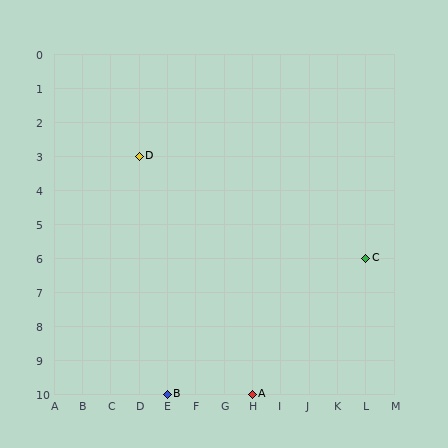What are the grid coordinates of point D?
Point D is at grid coordinates (D, 3).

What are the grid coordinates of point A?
Point A is at grid coordinates (H, 10).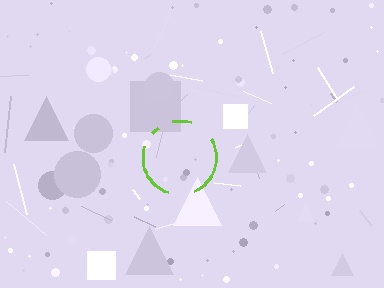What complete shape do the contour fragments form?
The contour fragments form a circle.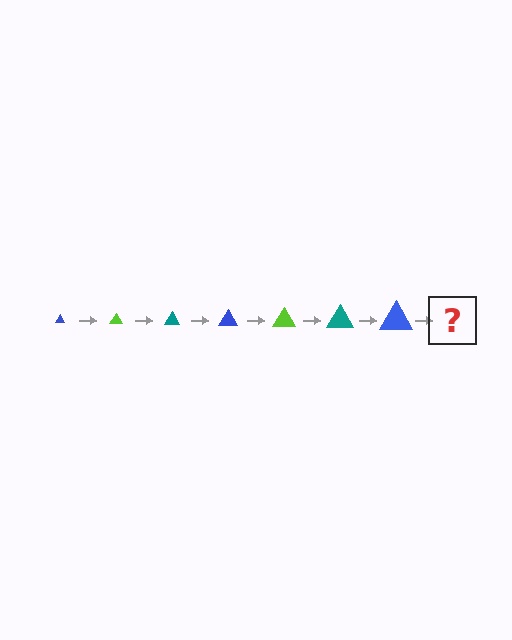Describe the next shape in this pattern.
It should be a lime triangle, larger than the previous one.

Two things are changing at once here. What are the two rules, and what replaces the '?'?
The two rules are that the triangle grows larger each step and the color cycles through blue, lime, and teal. The '?' should be a lime triangle, larger than the previous one.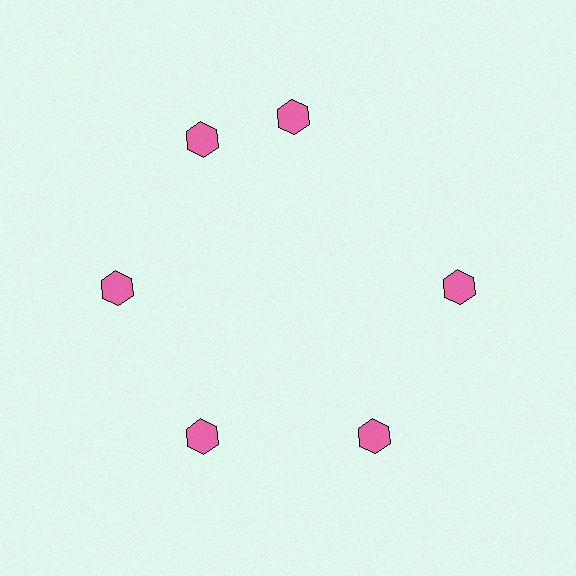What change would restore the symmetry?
The symmetry would be restored by rotating it back into even spacing with its neighbors so that all 6 hexagons sit at equal angles and equal distance from the center.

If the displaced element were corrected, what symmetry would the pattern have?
It would have 6-fold rotational symmetry — the pattern would map onto itself every 60 degrees.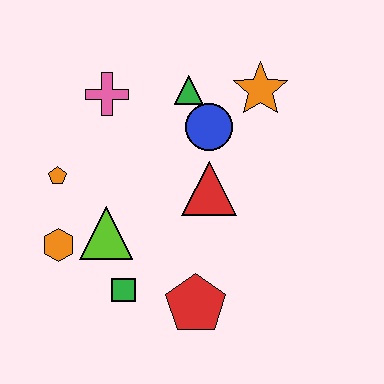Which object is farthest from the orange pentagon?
The orange star is farthest from the orange pentagon.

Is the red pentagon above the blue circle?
No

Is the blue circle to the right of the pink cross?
Yes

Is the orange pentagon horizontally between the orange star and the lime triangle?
No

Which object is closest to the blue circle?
The green triangle is closest to the blue circle.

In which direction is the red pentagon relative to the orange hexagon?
The red pentagon is to the right of the orange hexagon.